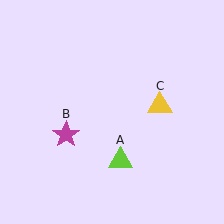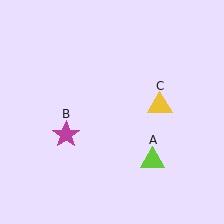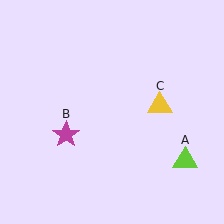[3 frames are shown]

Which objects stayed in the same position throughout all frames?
Magenta star (object B) and yellow triangle (object C) remained stationary.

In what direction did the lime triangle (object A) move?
The lime triangle (object A) moved right.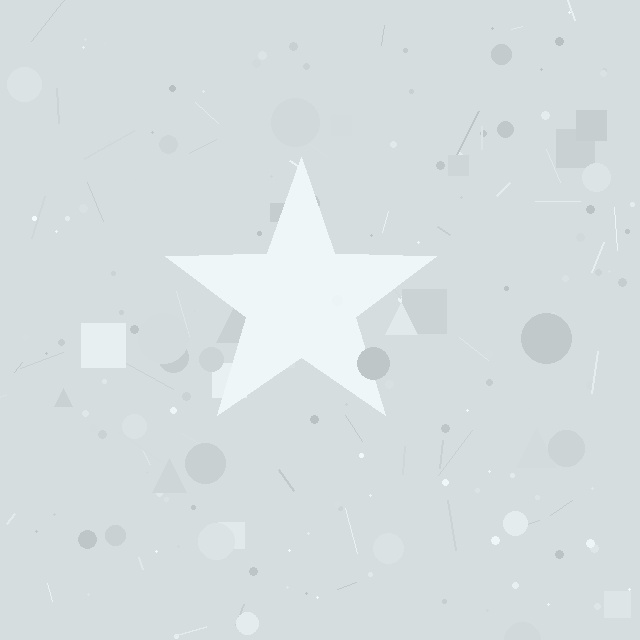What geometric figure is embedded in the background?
A star is embedded in the background.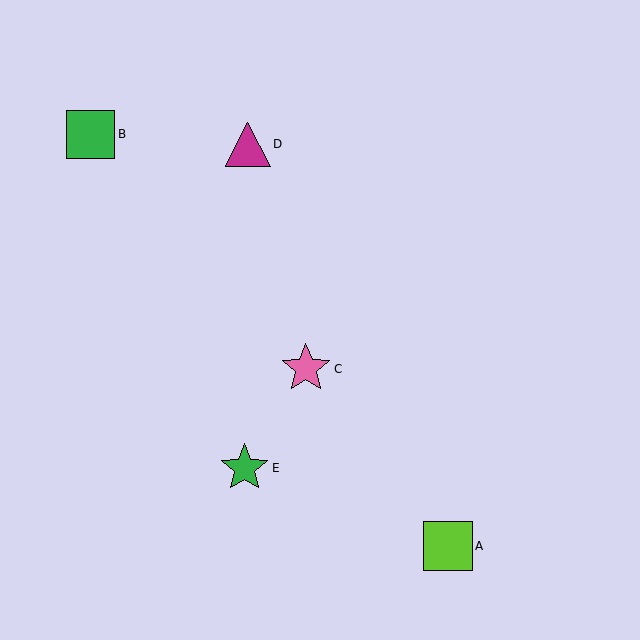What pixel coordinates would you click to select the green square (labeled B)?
Click at (90, 134) to select the green square B.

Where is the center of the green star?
The center of the green star is at (244, 468).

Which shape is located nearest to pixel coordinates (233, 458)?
The green star (labeled E) at (244, 468) is nearest to that location.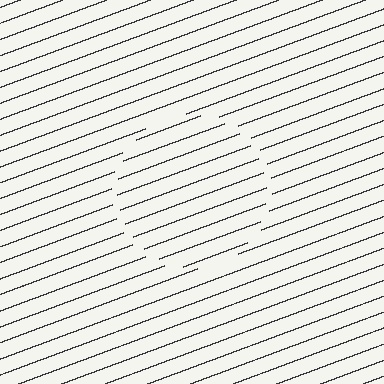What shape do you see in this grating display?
An illusory circle. The interior of the shape contains the same grating, shifted by half a period — the contour is defined by the phase discontinuity where line-ends from the inner and outer gratings abut.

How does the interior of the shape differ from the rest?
The interior of the shape contains the same grating, shifted by half a period — the contour is defined by the phase discontinuity where line-ends from the inner and outer gratings abut.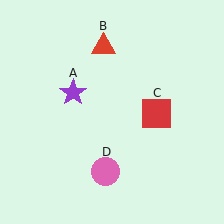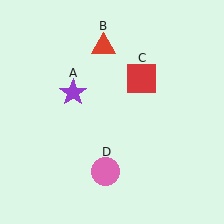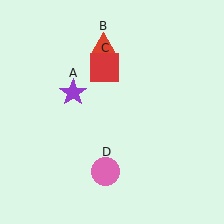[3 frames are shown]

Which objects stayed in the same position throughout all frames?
Purple star (object A) and red triangle (object B) and pink circle (object D) remained stationary.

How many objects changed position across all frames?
1 object changed position: red square (object C).